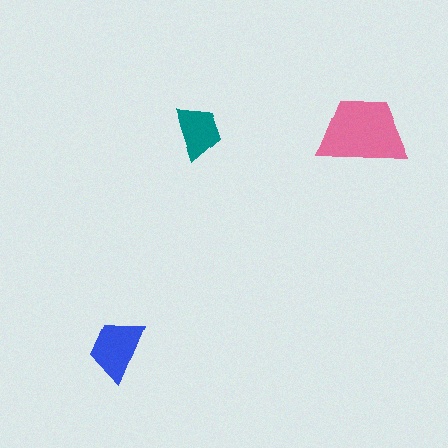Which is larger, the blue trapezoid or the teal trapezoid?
The blue one.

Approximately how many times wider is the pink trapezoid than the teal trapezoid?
About 1.5 times wider.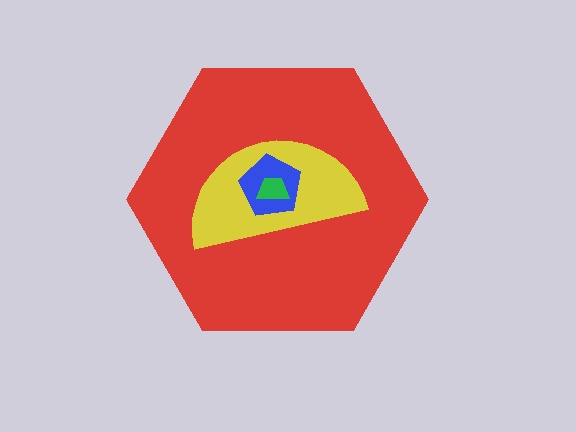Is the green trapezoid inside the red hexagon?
Yes.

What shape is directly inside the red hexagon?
The yellow semicircle.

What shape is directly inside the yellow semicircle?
The blue pentagon.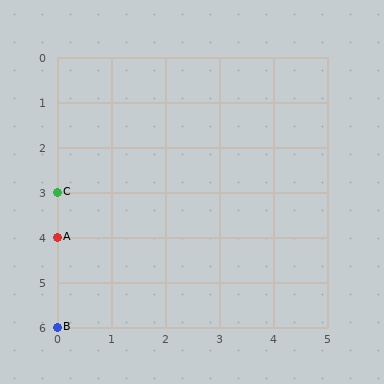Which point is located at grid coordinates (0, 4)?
Point A is at (0, 4).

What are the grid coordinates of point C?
Point C is at grid coordinates (0, 3).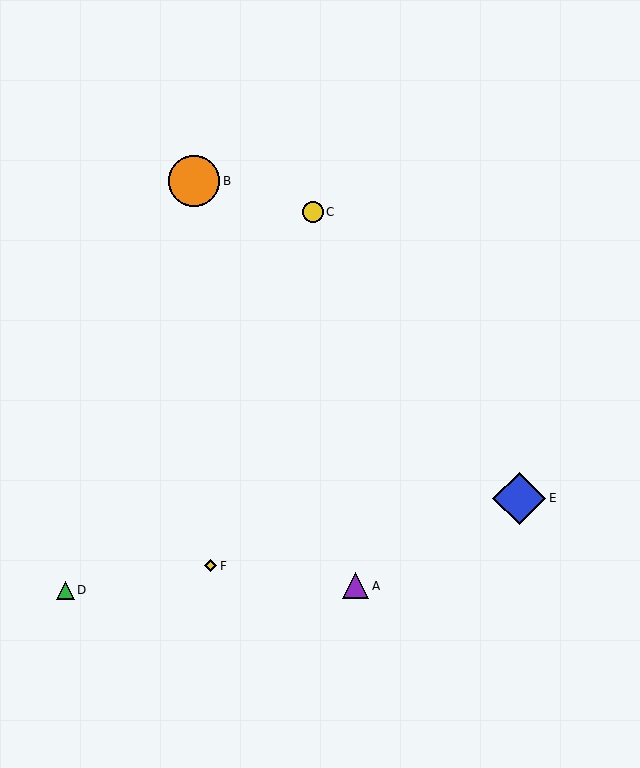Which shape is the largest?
The blue diamond (labeled E) is the largest.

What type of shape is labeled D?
Shape D is a green triangle.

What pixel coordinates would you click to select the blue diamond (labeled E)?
Click at (519, 498) to select the blue diamond E.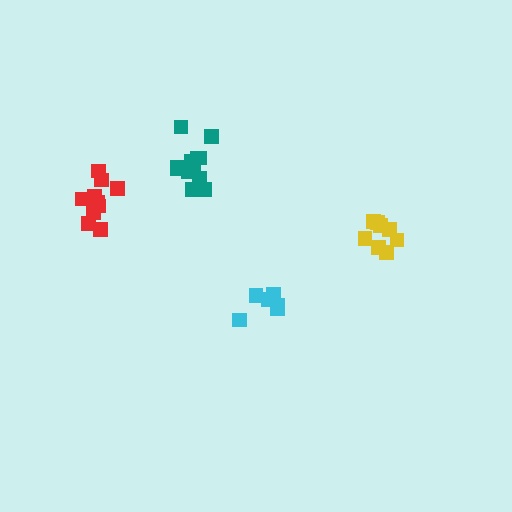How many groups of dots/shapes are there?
There are 4 groups.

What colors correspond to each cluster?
The clusters are colored: cyan, yellow, teal, red.